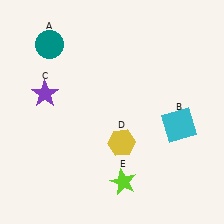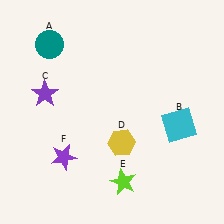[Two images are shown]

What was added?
A purple star (F) was added in Image 2.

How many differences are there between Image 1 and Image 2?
There is 1 difference between the two images.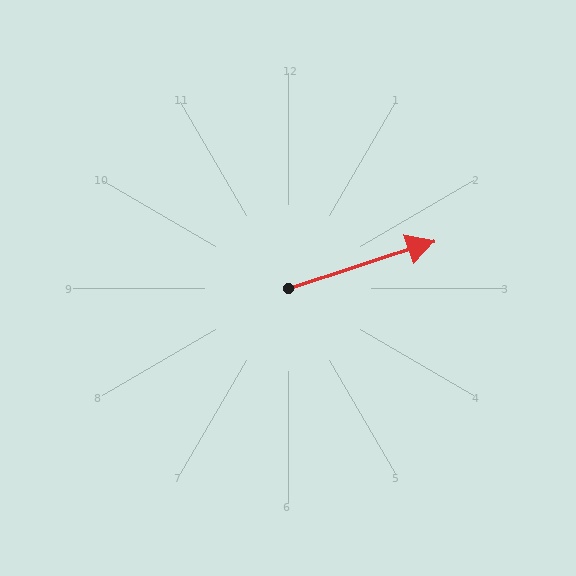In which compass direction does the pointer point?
East.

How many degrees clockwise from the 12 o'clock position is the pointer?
Approximately 72 degrees.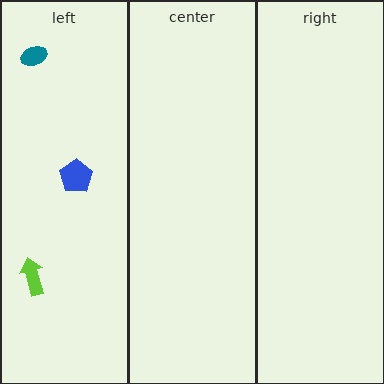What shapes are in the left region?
The lime arrow, the blue pentagon, the teal ellipse.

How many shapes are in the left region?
3.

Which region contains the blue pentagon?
The left region.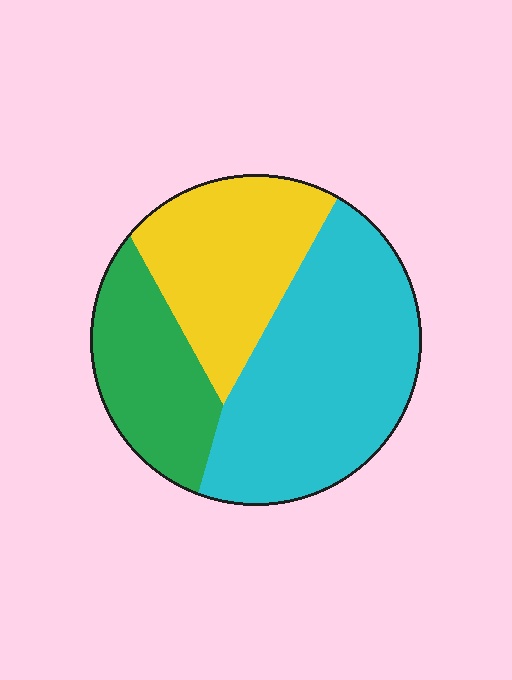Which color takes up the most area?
Cyan, at roughly 50%.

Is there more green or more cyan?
Cyan.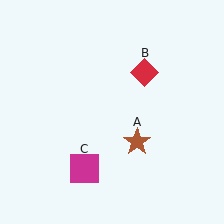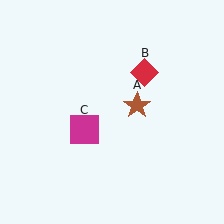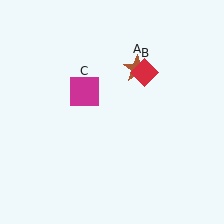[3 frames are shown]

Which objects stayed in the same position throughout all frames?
Red diamond (object B) remained stationary.